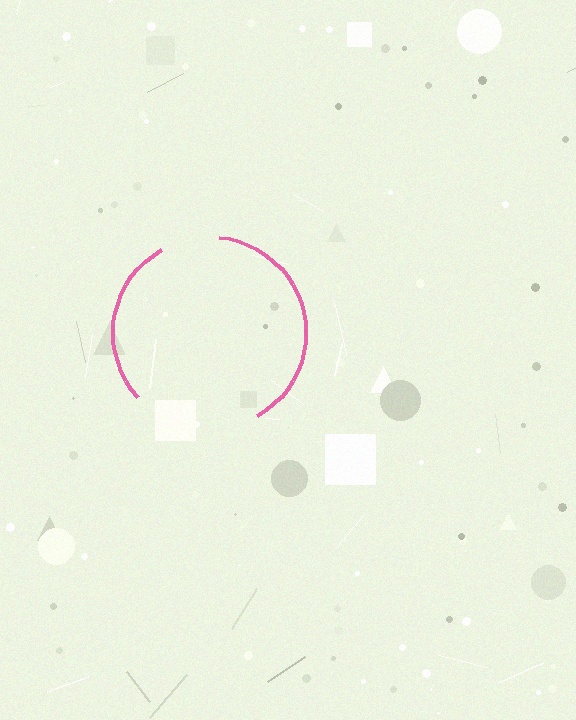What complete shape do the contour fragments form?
The contour fragments form a circle.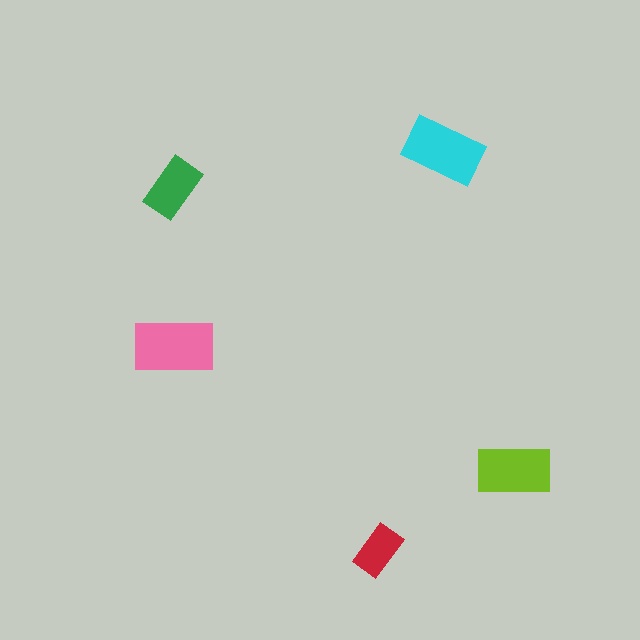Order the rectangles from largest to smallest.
the pink one, the cyan one, the lime one, the green one, the red one.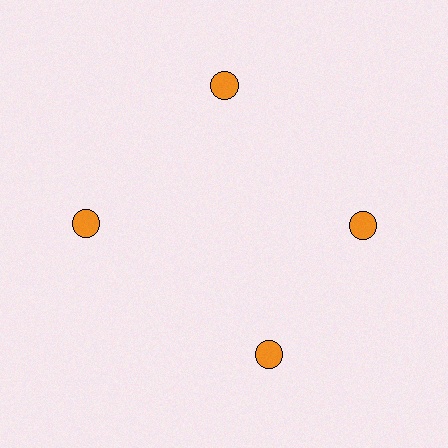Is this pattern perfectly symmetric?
No. The 4 orange circles are arranged in a ring, but one element near the 6 o'clock position is rotated out of alignment along the ring, breaking the 4-fold rotational symmetry.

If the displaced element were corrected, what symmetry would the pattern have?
It would have 4-fold rotational symmetry — the pattern would map onto itself every 90 degrees.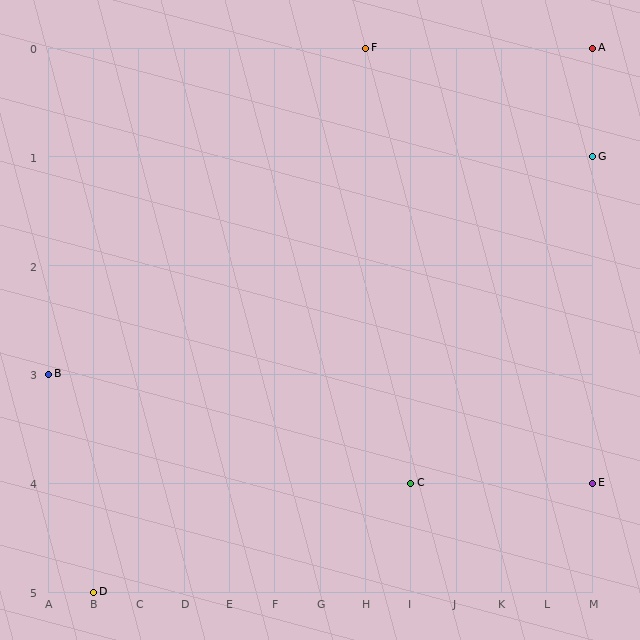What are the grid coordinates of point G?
Point G is at grid coordinates (M, 1).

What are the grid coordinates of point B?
Point B is at grid coordinates (A, 3).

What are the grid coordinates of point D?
Point D is at grid coordinates (B, 5).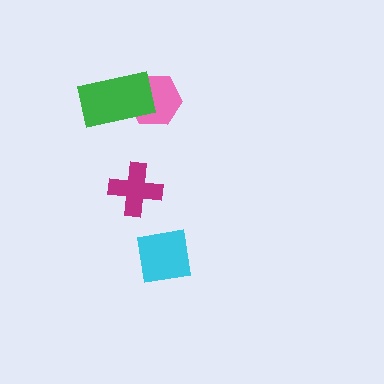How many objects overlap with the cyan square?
0 objects overlap with the cyan square.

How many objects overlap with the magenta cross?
0 objects overlap with the magenta cross.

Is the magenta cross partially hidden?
No, no other shape covers it.